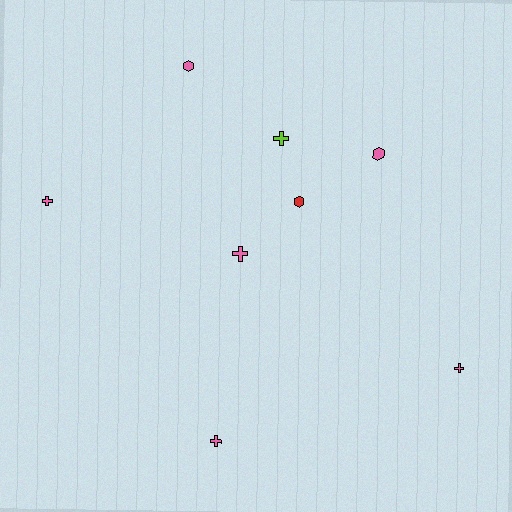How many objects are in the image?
There are 8 objects.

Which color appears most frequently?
Pink, with 6 objects.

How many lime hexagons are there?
There are no lime hexagons.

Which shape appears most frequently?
Cross, with 5 objects.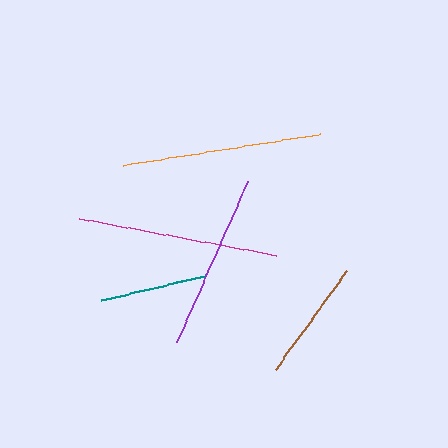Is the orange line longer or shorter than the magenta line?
The magenta line is longer than the orange line.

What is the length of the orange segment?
The orange segment is approximately 198 pixels long.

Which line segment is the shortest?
The teal line is the shortest at approximately 107 pixels.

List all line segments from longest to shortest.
From longest to shortest: magenta, orange, purple, brown, teal.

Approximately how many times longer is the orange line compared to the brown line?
The orange line is approximately 1.6 times the length of the brown line.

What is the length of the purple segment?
The purple segment is approximately 176 pixels long.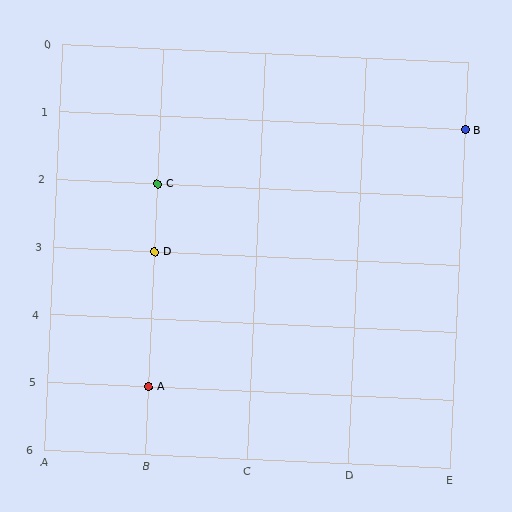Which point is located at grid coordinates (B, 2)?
Point C is at (B, 2).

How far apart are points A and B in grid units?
Points A and B are 3 columns and 4 rows apart (about 5.0 grid units diagonally).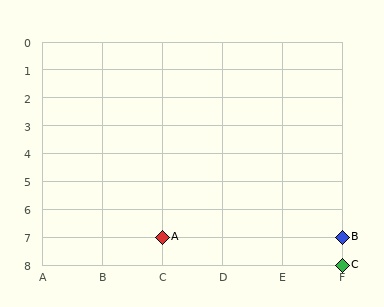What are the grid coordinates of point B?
Point B is at grid coordinates (F, 7).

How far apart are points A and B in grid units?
Points A and B are 3 columns apart.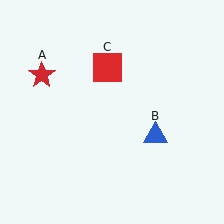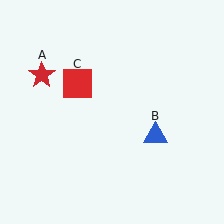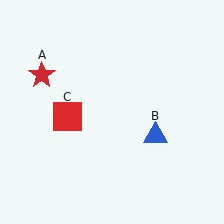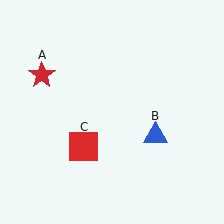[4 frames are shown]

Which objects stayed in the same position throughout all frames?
Red star (object A) and blue triangle (object B) remained stationary.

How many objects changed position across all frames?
1 object changed position: red square (object C).